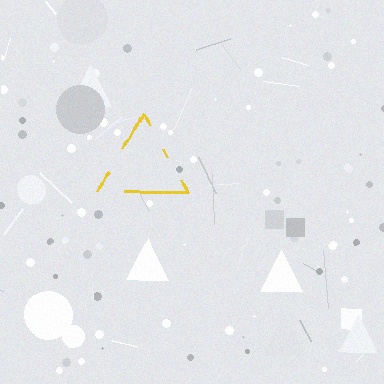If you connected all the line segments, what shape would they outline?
They would outline a triangle.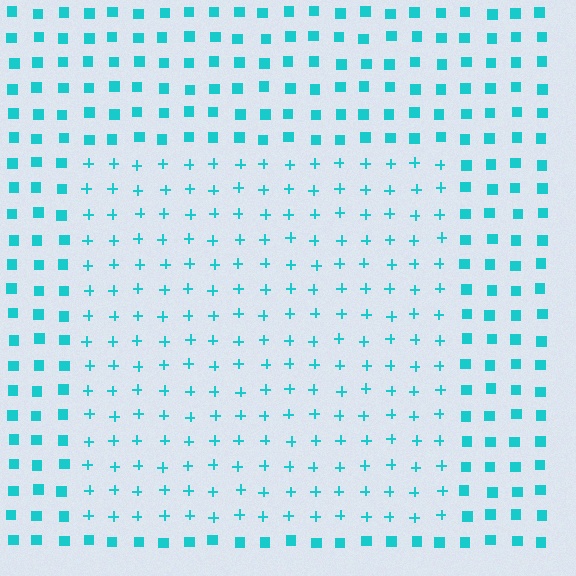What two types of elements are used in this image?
The image uses plus signs inside the rectangle region and squares outside it.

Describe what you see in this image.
The image is filled with small cyan elements arranged in a uniform grid. A rectangle-shaped region contains plus signs, while the surrounding area contains squares. The boundary is defined purely by the change in element shape.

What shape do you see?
I see a rectangle.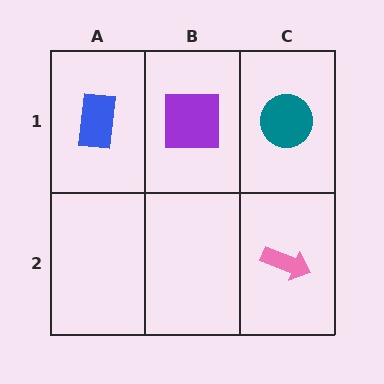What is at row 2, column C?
A pink arrow.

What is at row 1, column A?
A blue rectangle.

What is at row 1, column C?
A teal circle.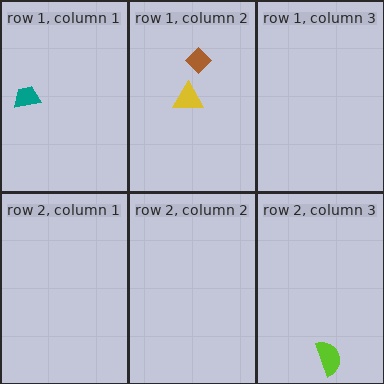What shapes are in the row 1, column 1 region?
The teal trapezoid.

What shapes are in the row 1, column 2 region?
The yellow triangle, the brown diamond.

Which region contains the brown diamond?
The row 1, column 2 region.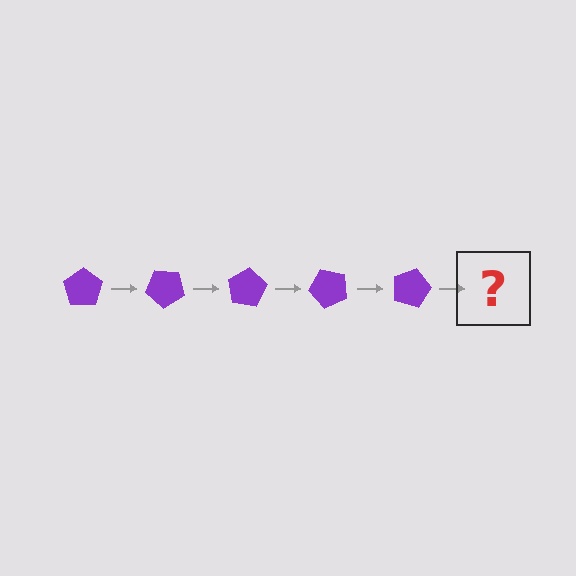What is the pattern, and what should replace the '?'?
The pattern is that the pentagon rotates 40 degrees each step. The '?' should be a purple pentagon rotated 200 degrees.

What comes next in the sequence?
The next element should be a purple pentagon rotated 200 degrees.